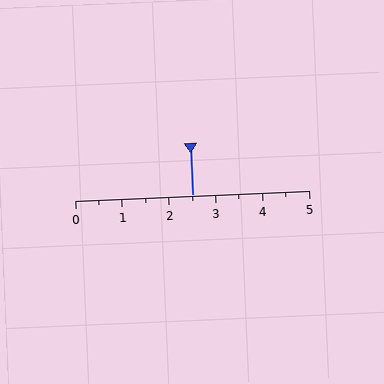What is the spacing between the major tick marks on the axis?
The major ticks are spaced 1 apart.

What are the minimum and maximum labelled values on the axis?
The axis runs from 0 to 5.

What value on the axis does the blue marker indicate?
The marker indicates approximately 2.5.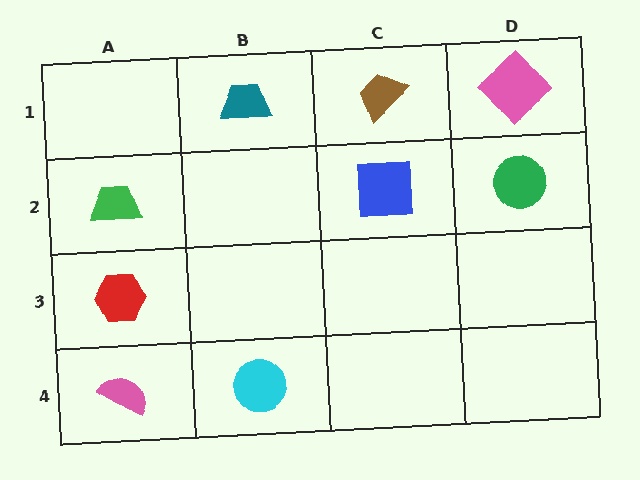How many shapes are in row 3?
1 shape.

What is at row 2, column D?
A green circle.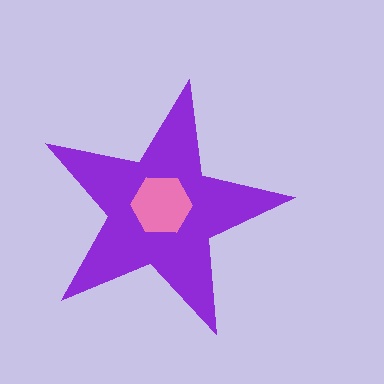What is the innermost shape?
The pink hexagon.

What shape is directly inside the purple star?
The pink hexagon.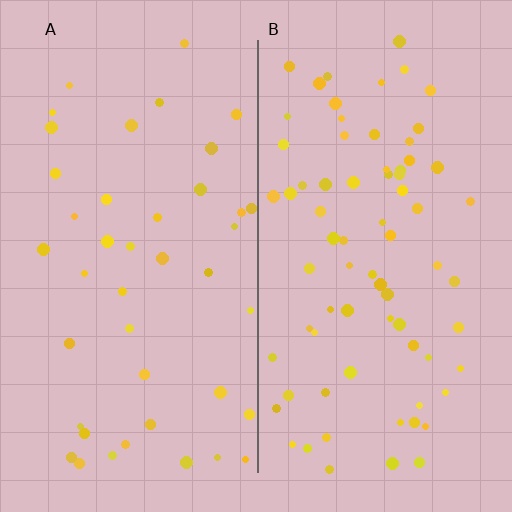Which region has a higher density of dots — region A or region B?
B (the right).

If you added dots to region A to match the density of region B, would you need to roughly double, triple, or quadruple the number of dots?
Approximately double.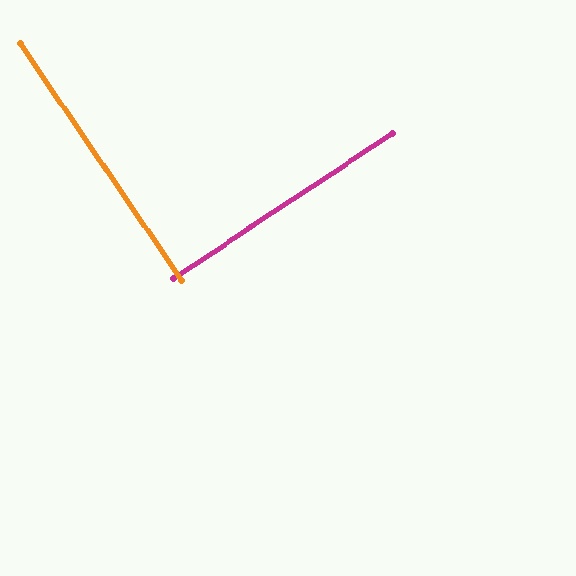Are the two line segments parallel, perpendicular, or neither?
Perpendicular — they meet at approximately 89°.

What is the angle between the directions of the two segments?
Approximately 89 degrees.